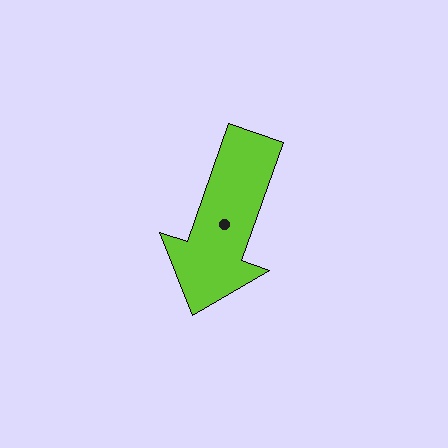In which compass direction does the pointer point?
South.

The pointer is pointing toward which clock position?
Roughly 7 o'clock.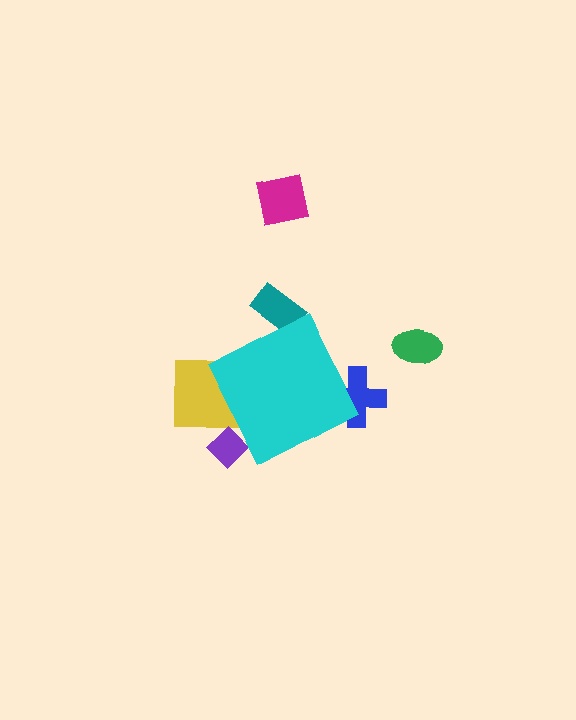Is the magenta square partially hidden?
No, the magenta square is fully visible.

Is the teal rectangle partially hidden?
Yes, the teal rectangle is partially hidden behind the cyan diamond.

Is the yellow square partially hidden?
Yes, the yellow square is partially hidden behind the cyan diamond.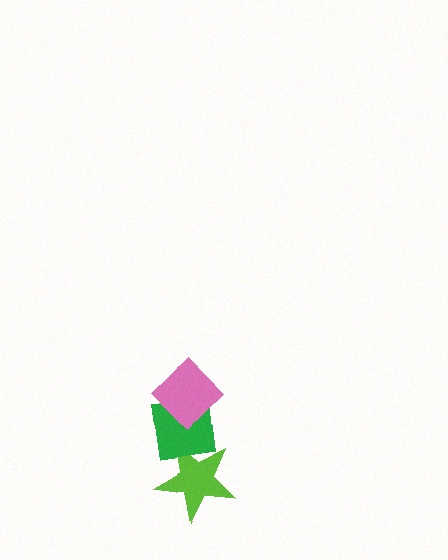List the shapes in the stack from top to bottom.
From top to bottom: the pink diamond, the green square, the lime star.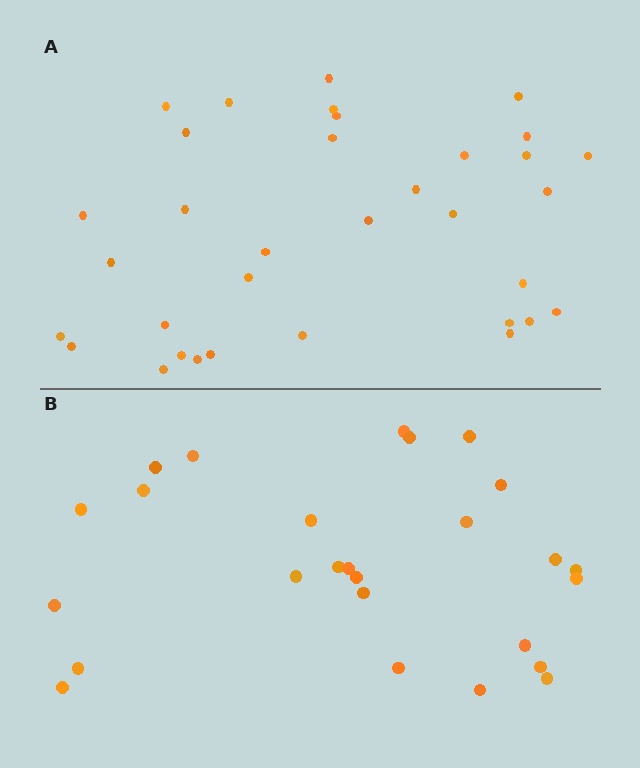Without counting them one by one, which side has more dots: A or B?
Region A (the top region) has more dots.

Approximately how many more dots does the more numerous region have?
Region A has roughly 8 or so more dots than region B.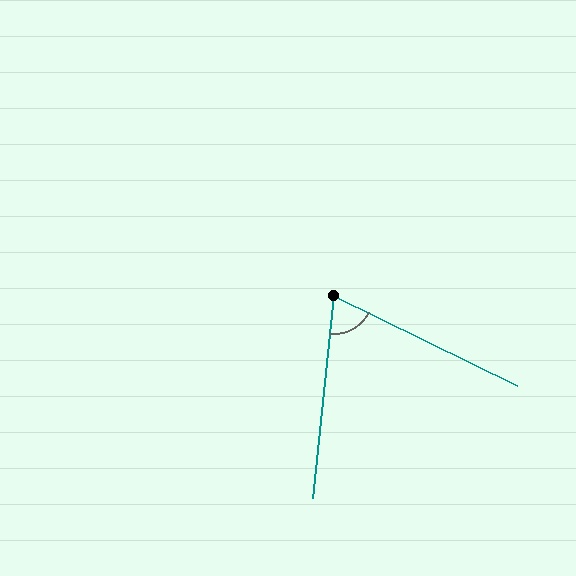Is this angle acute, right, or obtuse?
It is acute.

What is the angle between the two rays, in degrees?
Approximately 70 degrees.